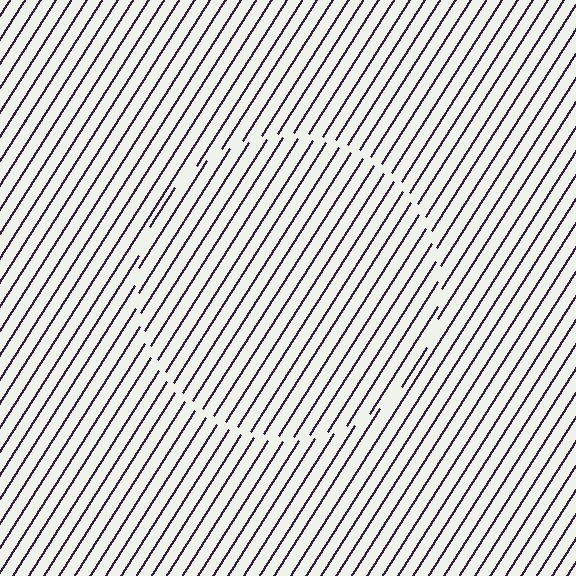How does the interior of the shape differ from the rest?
The interior of the shape contains the same grating, shifted by half a period — the contour is defined by the phase discontinuity where line-ends from the inner and outer gratings abut.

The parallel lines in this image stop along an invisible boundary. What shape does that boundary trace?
An illusory circle. The interior of the shape contains the same grating, shifted by half a period — the contour is defined by the phase discontinuity where line-ends from the inner and outer gratings abut.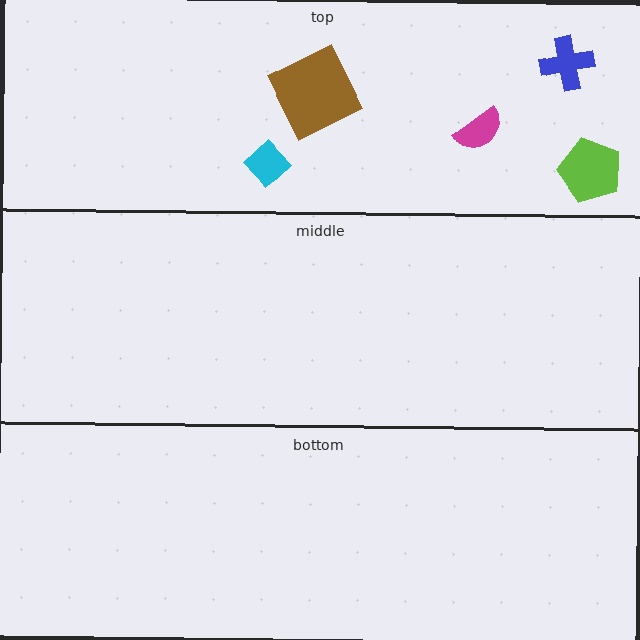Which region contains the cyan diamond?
The top region.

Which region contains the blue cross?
The top region.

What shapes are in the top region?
The blue cross, the brown square, the lime pentagon, the cyan diamond, the magenta semicircle.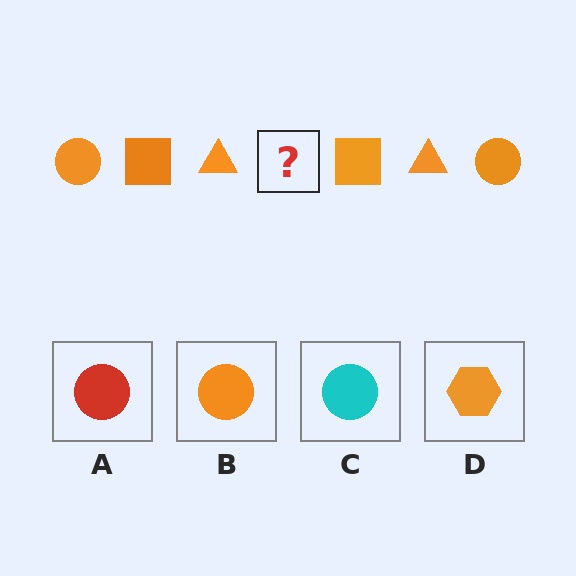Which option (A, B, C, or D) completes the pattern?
B.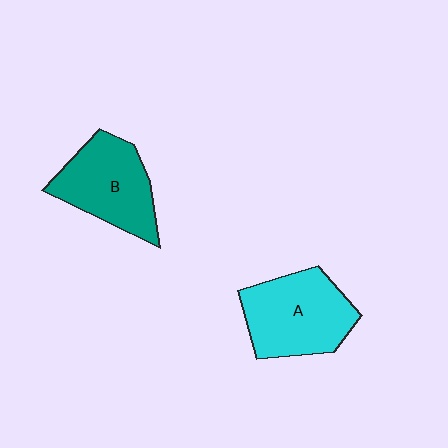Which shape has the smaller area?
Shape B (teal).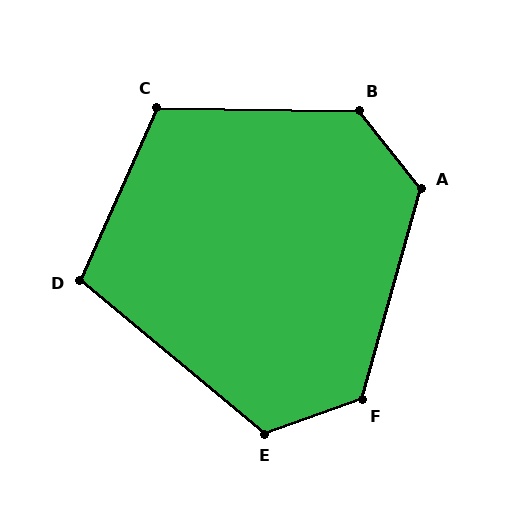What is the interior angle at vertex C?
Approximately 113 degrees (obtuse).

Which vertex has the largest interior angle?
B, at approximately 129 degrees.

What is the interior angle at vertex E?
Approximately 121 degrees (obtuse).